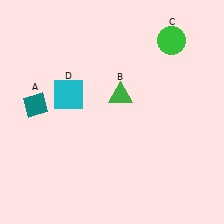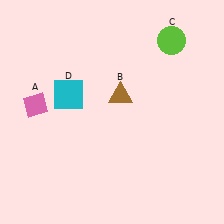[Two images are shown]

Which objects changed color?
A changed from teal to pink. B changed from green to brown. C changed from green to lime.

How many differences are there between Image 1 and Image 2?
There are 3 differences between the two images.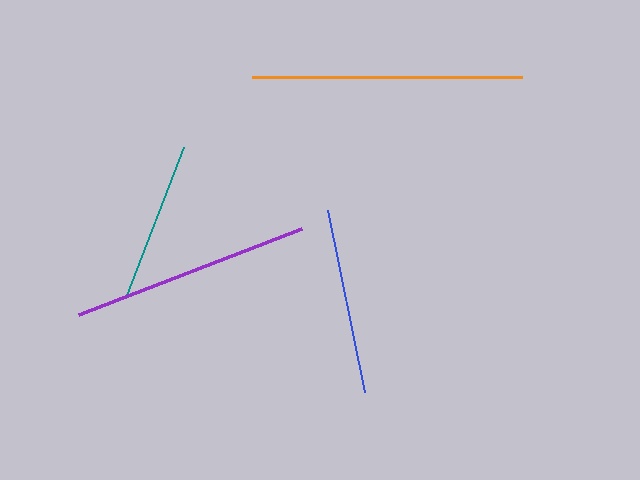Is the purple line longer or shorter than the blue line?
The purple line is longer than the blue line.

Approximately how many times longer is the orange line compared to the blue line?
The orange line is approximately 1.4 times the length of the blue line.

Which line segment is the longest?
The orange line is the longest at approximately 270 pixels.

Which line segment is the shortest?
The teal line is the shortest at approximately 159 pixels.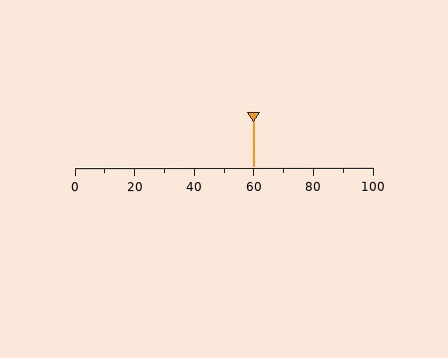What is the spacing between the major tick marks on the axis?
The major ticks are spaced 20 apart.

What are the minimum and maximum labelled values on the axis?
The axis runs from 0 to 100.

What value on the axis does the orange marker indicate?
The marker indicates approximately 60.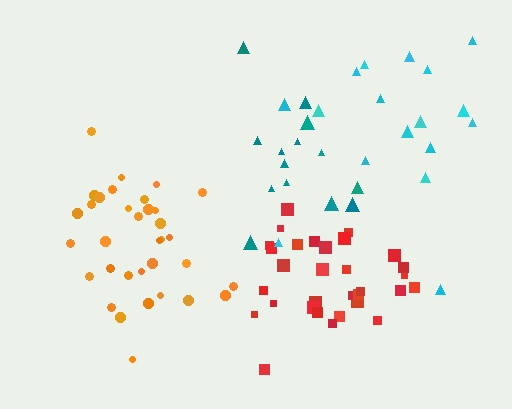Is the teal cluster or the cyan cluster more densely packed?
Teal.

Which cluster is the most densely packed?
Red.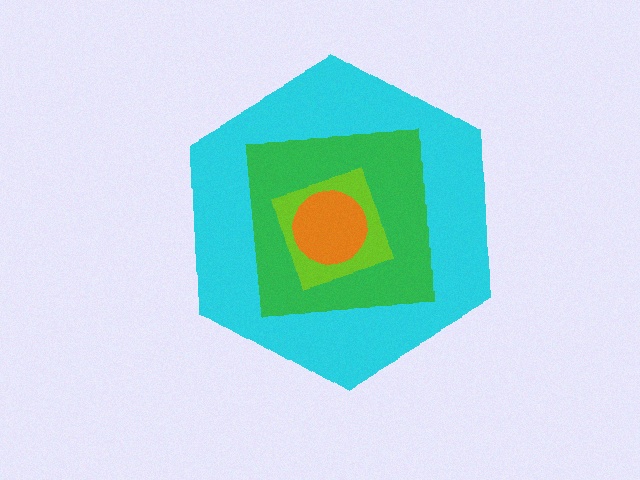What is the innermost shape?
The orange circle.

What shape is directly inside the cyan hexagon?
The green square.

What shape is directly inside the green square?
The lime square.